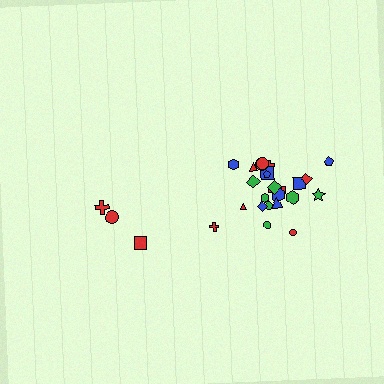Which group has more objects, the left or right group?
The right group.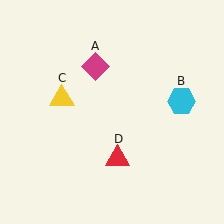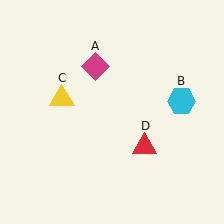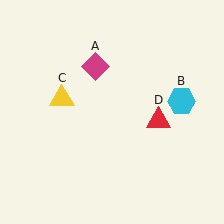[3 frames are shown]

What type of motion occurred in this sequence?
The red triangle (object D) rotated counterclockwise around the center of the scene.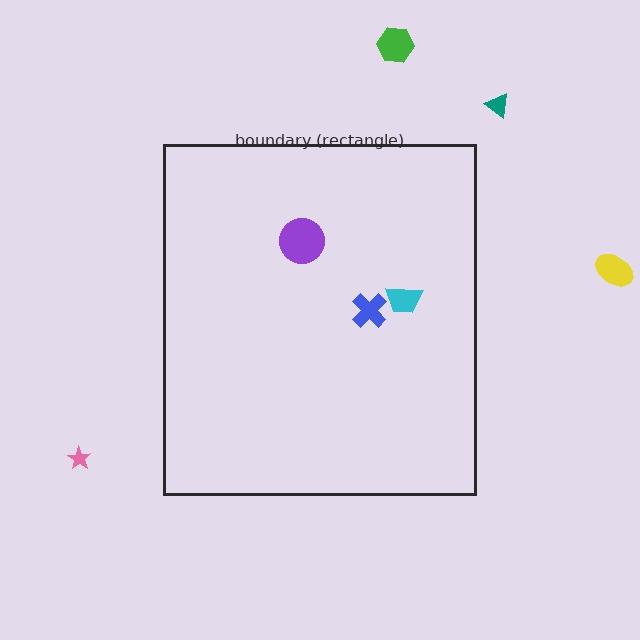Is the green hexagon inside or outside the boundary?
Outside.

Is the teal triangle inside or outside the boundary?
Outside.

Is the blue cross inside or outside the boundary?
Inside.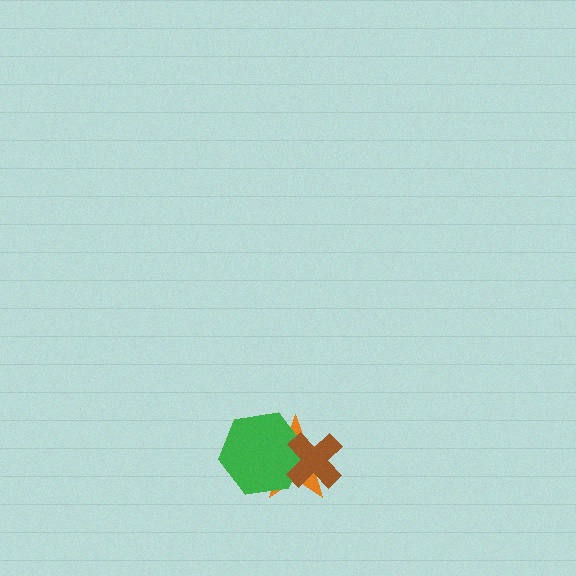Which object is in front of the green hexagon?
The brown cross is in front of the green hexagon.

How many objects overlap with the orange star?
2 objects overlap with the orange star.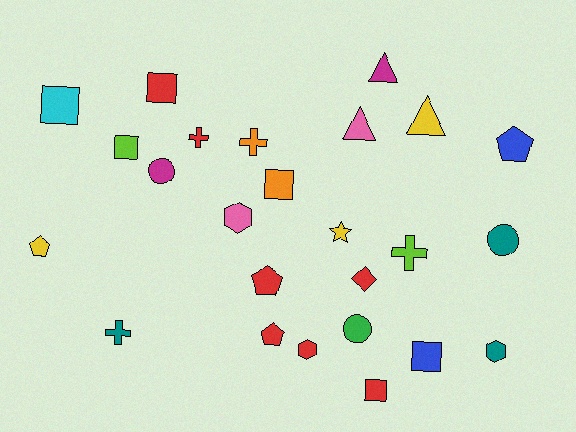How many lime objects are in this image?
There are 2 lime objects.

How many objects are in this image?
There are 25 objects.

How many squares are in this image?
There are 6 squares.